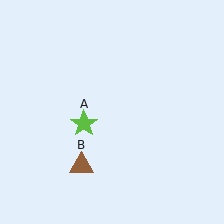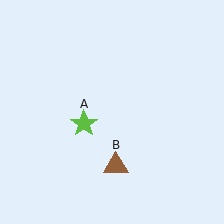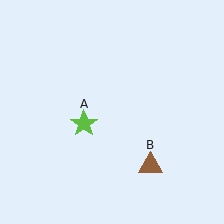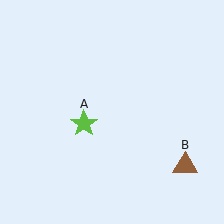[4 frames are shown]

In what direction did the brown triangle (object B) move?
The brown triangle (object B) moved right.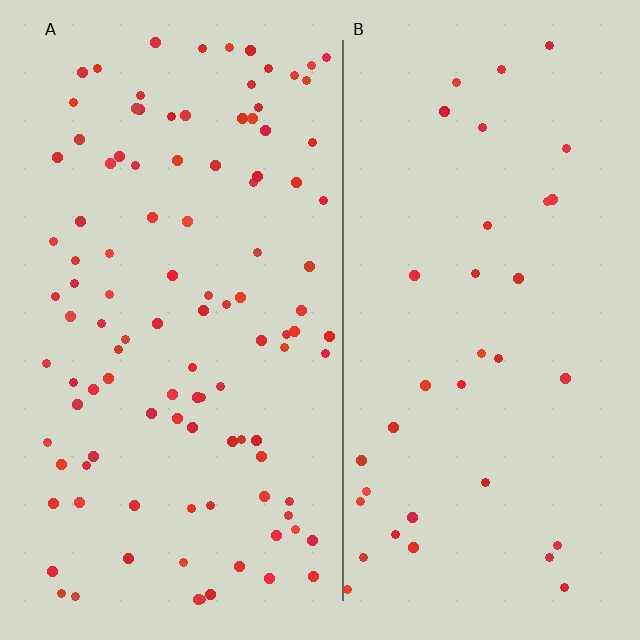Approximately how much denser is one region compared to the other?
Approximately 3.0× — region A over region B.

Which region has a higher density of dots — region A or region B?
A (the left).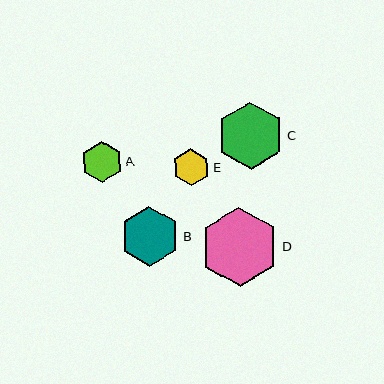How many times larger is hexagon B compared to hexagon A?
Hexagon B is approximately 1.5 times the size of hexagon A.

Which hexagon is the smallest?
Hexagon E is the smallest with a size of approximately 37 pixels.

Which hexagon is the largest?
Hexagon D is the largest with a size of approximately 79 pixels.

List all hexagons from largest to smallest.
From largest to smallest: D, C, B, A, E.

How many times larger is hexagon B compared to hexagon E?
Hexagon B is approximately 1.6 times the size of hexagon E.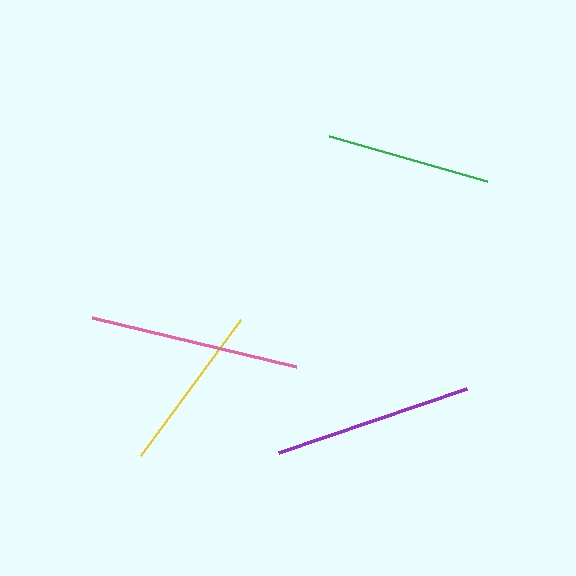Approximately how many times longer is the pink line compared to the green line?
The pink line is approximately 1.3 times the length of the green line.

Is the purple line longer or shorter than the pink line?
The pink line is longer than the purple line.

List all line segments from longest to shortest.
From longest to shortest: pink, purple, yellow, green.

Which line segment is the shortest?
The green line is the shortest at approximately 164 pixels.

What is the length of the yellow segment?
The yellow segment is approximately 169 pixels long.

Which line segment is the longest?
The pink line is the longest at approximately 209 pixels.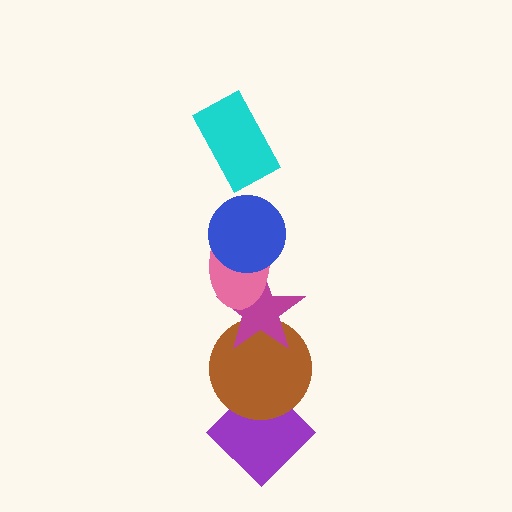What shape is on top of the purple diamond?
The brown circle is on top of the purple diamond.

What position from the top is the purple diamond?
The purple diamond is 6th from the top.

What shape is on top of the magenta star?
The pink ellipse is on top of the magenta star.